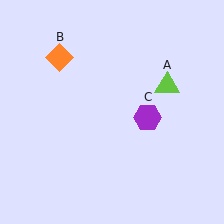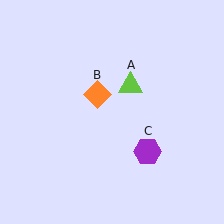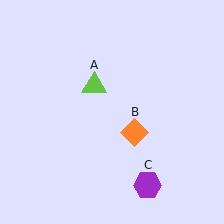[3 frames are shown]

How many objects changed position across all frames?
3 objects changed position: lime triangle (object A), orange diamond (object B), purple hexagon (object C).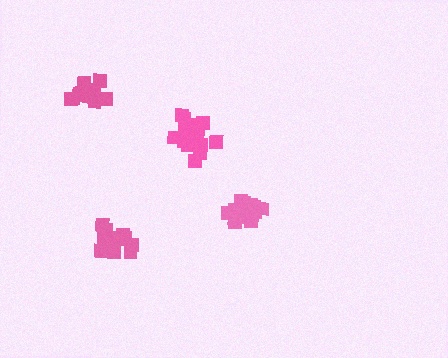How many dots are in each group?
Group 1: 19 dots, Group 2: 18 dots, Group 3: 21 dots, Group 4: 18 dots (76 total).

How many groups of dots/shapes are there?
There are 4 groups.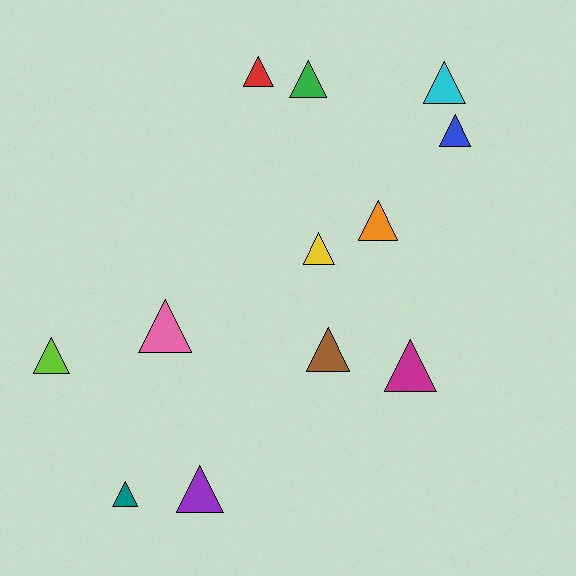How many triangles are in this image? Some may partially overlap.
There are 12 triangles.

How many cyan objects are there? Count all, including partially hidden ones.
There is 1 cyan object.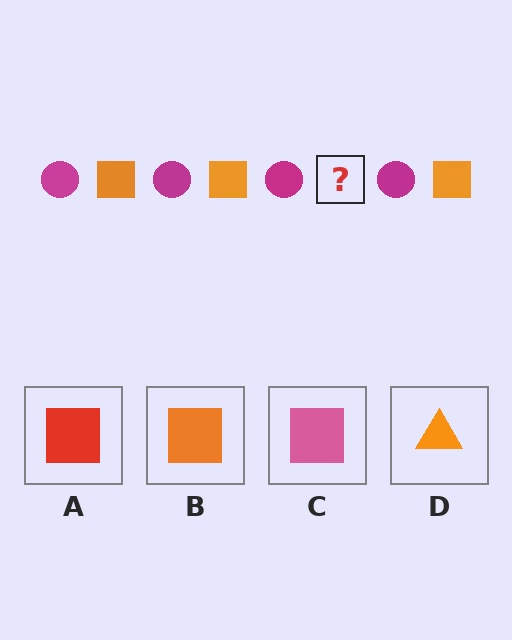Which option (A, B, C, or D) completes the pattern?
B.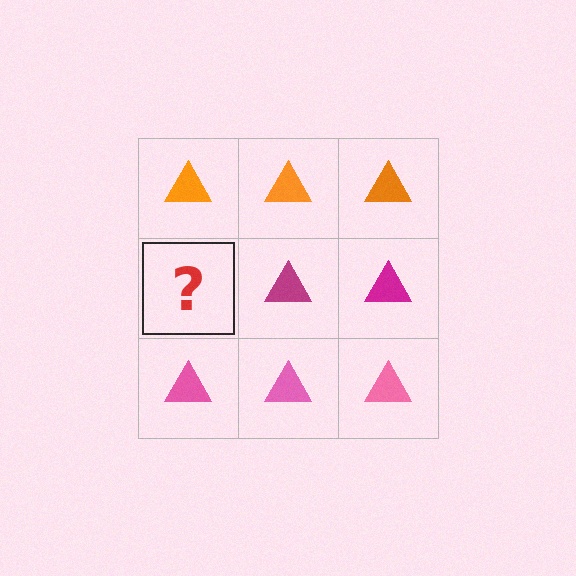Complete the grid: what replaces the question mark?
The question mark should be replaced with a magenta triangle.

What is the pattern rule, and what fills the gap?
The rule is that each row has a consistent color. The gap should be filled with a magenta triangle.